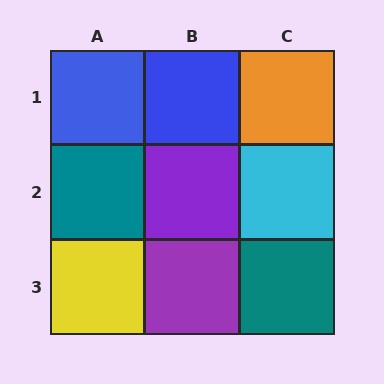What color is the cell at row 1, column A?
Blue.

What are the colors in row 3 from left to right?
Yellow, purple, teal.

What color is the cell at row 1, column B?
Blue.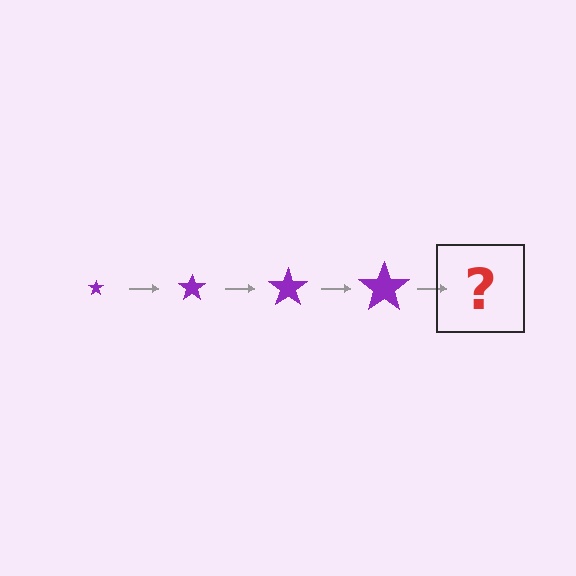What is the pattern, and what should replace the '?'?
The pattern is that the star gets progressively larger each step. The '?' should be a purple star, larger than the previous one.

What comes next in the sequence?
The next element should be a purple star, larger than the previous one.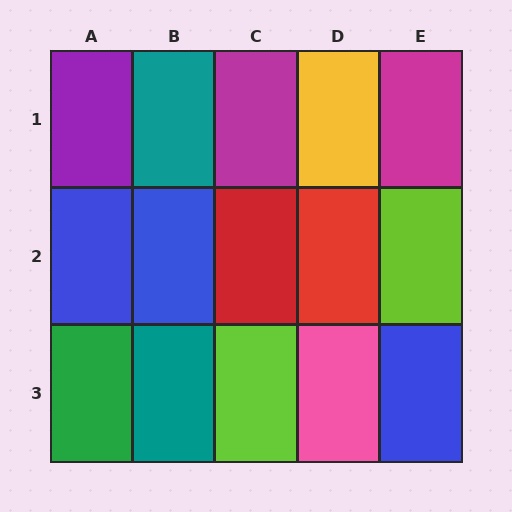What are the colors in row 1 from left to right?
Purple, teal, magenta, yellow, magenta.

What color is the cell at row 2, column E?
Lime.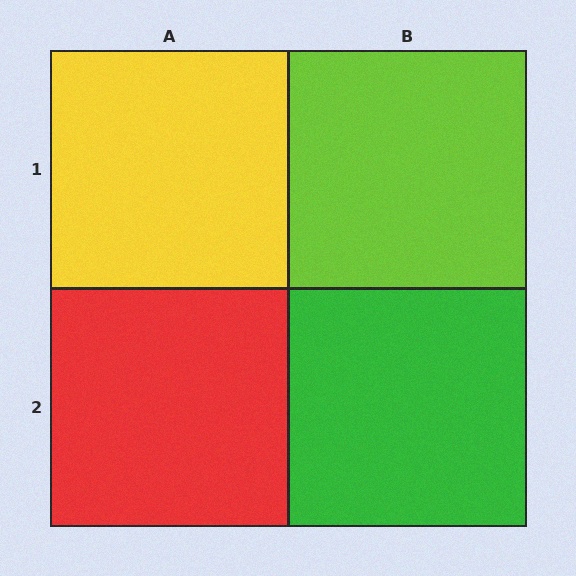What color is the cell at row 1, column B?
Lime.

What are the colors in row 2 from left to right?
Red, green.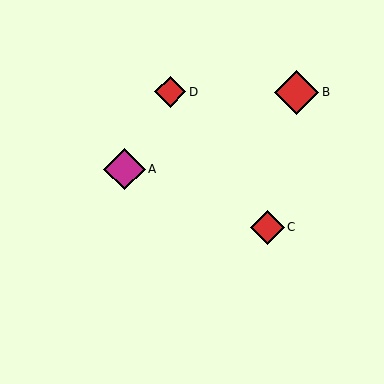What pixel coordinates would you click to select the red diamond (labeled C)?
Click at (267, 227) to select the red diamond C.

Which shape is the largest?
The red diamond (labeled B) is the largest.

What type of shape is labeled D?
Shape D is a red diamond.